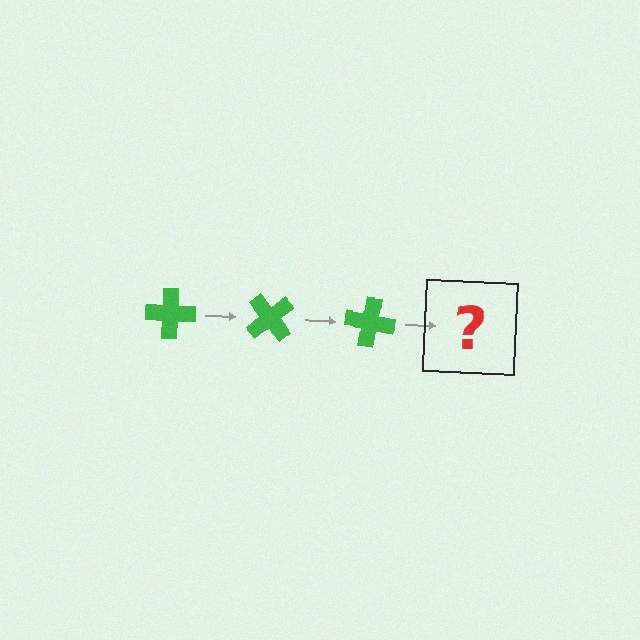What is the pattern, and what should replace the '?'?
The pattern is that the cross rotates 50 degrees each step. The '?' should be a green cross rotated 150 degrees.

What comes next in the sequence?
The next element should be a green cross rotated 150 degrees.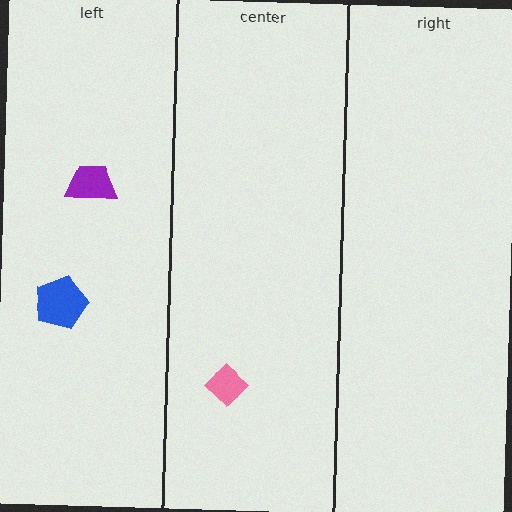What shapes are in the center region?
The pink diamond.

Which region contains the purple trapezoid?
The left region.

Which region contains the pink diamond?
The center region.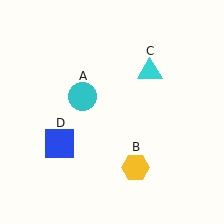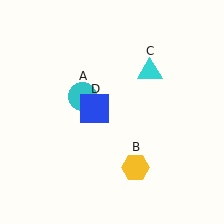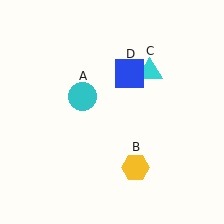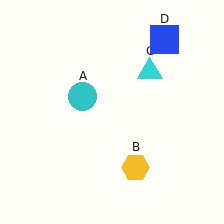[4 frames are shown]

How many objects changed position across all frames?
1 object changed position: blue square (object D).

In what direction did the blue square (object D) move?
The blue square (object D) moved up and to the right.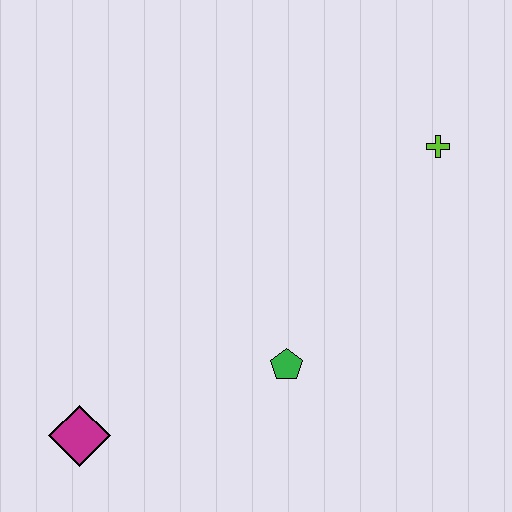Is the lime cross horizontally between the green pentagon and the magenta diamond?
No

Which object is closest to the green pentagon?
The magenta diamond is closest to the green pentagon.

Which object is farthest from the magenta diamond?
The lime cross is farthest from the magenta diamond.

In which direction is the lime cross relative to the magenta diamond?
The lime cross is to the right of the magenta diamond.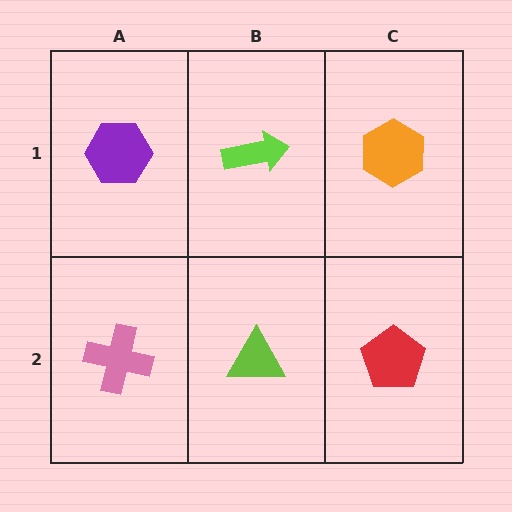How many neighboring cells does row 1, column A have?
2.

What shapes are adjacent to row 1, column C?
A red pentagon (row 2, column C), a lime arrow (row 1, column B).